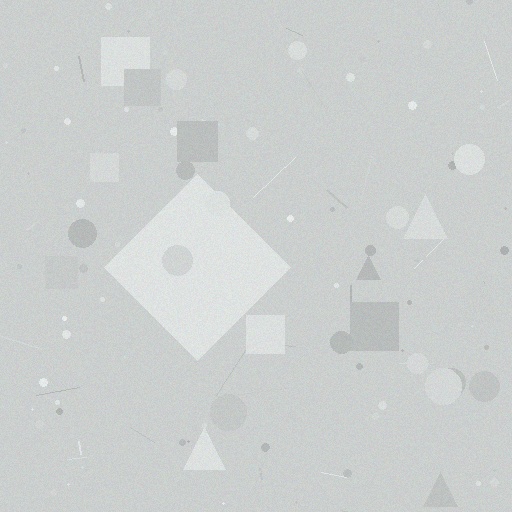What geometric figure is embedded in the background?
A diamond is embedded in the background.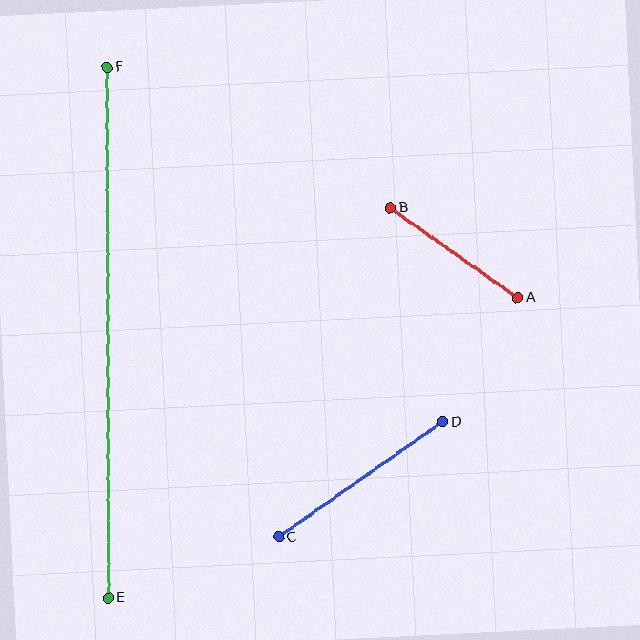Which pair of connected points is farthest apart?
Points E and F are farthest apart.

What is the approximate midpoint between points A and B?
The midpoint is at approximately (454, 253) pixels.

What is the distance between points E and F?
The distance is approximately 531 pixels.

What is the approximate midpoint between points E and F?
The midpoint is at approximately (108, 333) pixels.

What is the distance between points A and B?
The distance is approximately 156 pixels.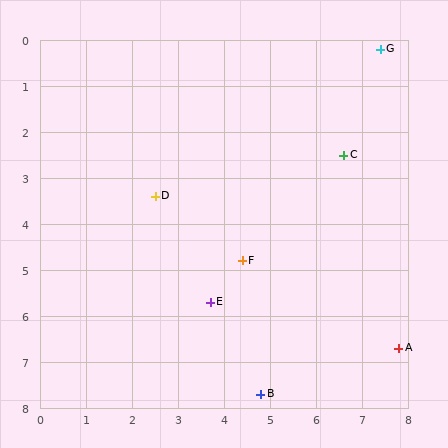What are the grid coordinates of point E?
Point E is at approximately (3.7, 5.7).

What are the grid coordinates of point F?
Point F is at approximately (4.4, 4.8).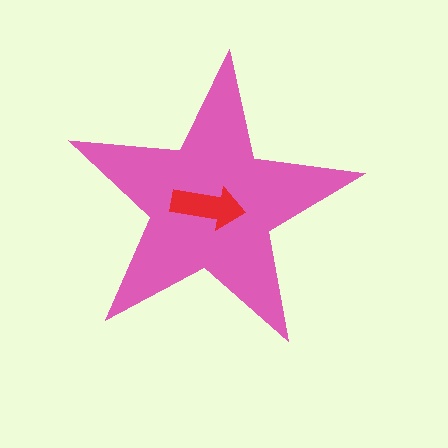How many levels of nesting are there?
2.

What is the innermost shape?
The red arrow.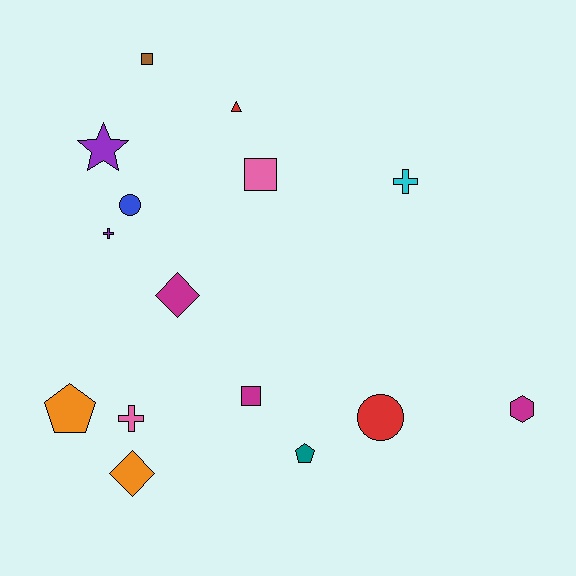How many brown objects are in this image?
There is 1 brown object.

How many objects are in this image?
There are 15 objects.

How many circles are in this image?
There are 2 circles.